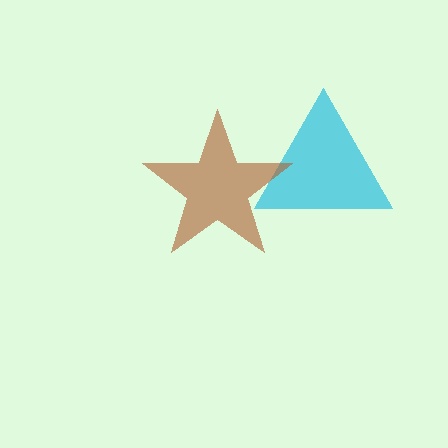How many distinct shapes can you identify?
There are 2 distinct shapes: a cyan triangle, a brown star.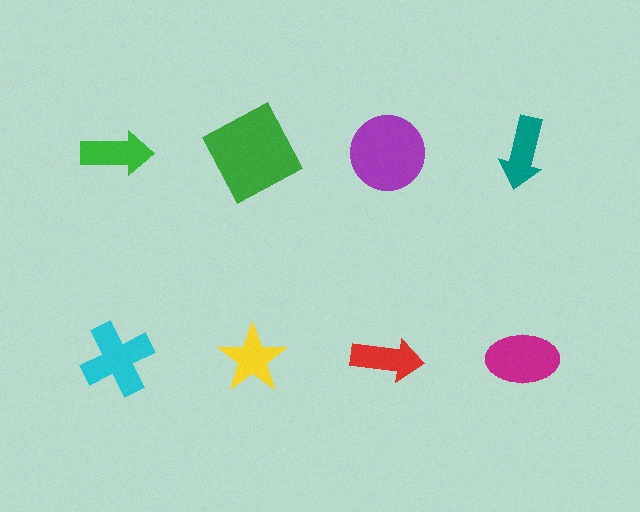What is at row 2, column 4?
A magenta ellipse.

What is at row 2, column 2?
A yellow star.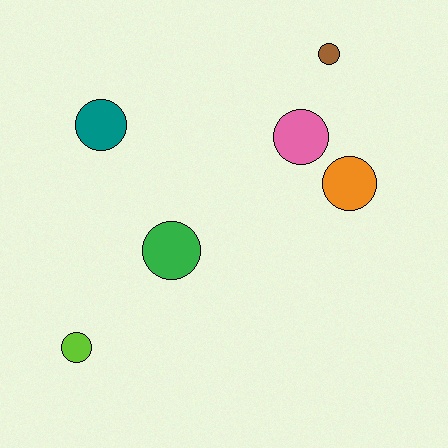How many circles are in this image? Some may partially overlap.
There are 6 circles.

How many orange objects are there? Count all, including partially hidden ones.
There is 1 orange object.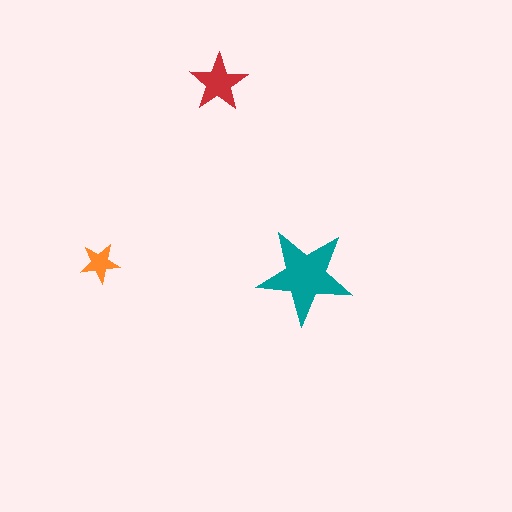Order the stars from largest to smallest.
the teal one, the red one, the orange one.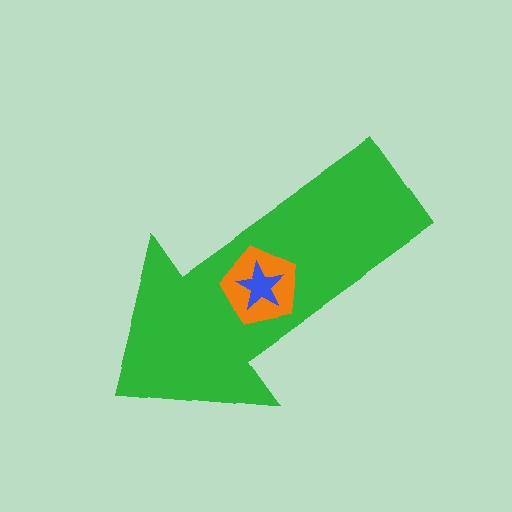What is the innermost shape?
The blue star.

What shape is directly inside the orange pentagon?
The blue star.